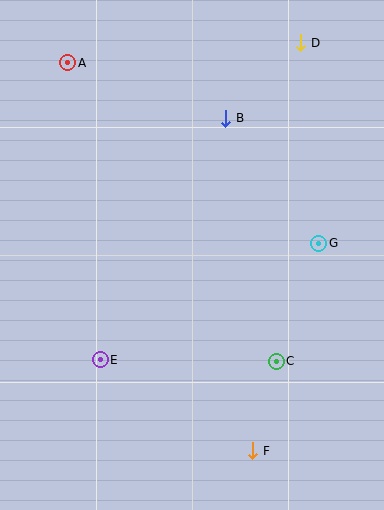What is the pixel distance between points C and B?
The distance between C and B is 248 pixels.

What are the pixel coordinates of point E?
Point E is at (100, 360).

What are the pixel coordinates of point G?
Point G is at (319, 243).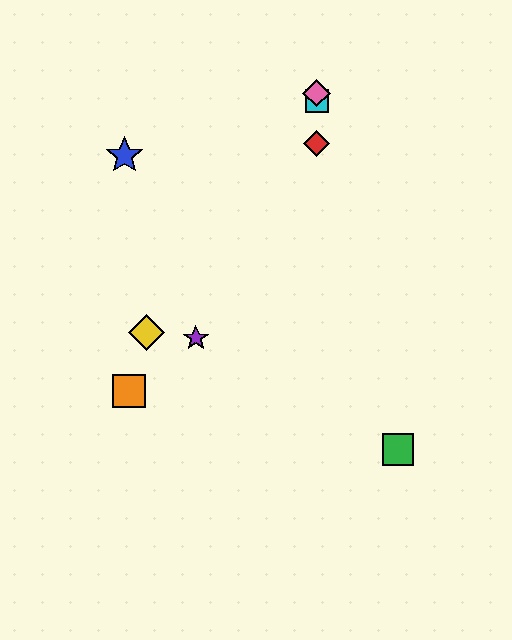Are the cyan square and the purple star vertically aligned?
No, the cyan square is at x≈317 and the purple star is at x≈196.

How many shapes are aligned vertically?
3 shapes (the red diamond, the cyan square, the pink diamond) are aligned vertically.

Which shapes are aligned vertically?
The red diamond, the cyan square, the pink diamond are aligned vertically.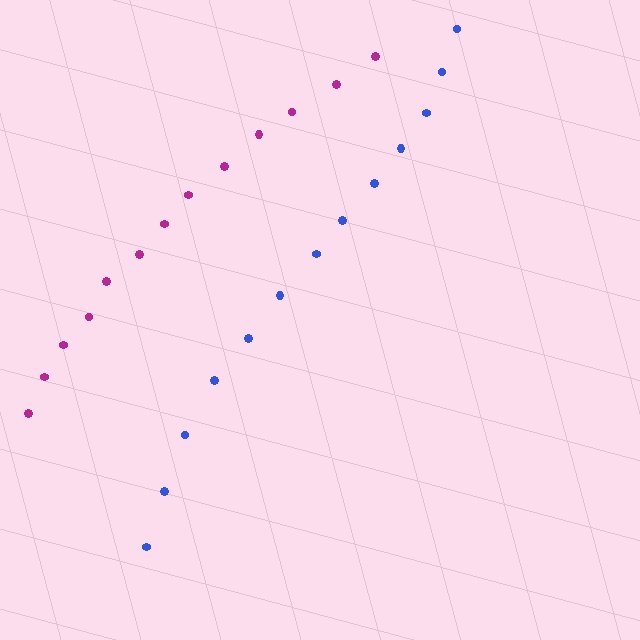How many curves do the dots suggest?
There are 2 distinct paths.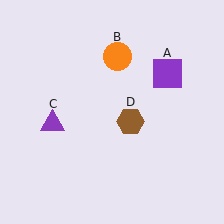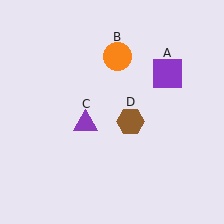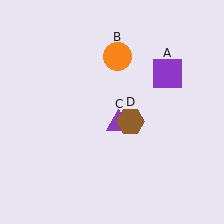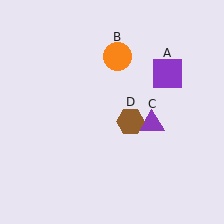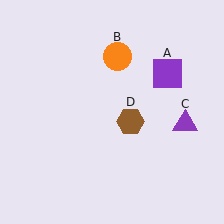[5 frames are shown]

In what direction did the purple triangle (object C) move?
The purple triangle (object C) moved right.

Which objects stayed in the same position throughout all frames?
Purple square (object A) and orange circle (object B) and brown hexagon (object D) remained stationary.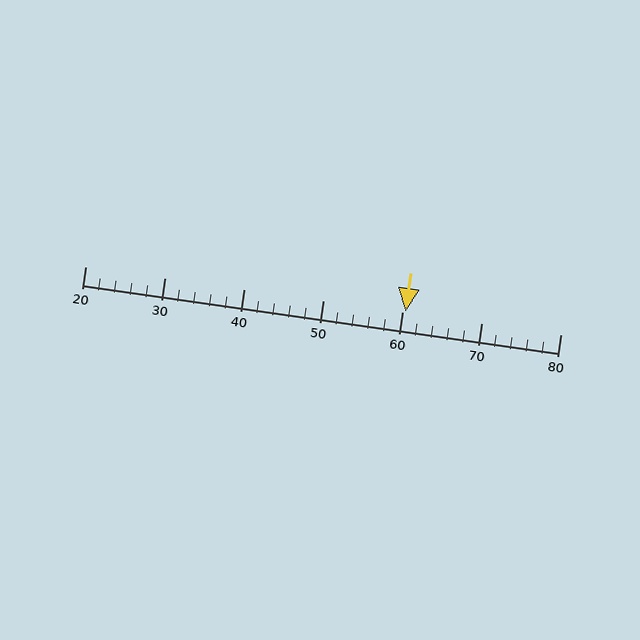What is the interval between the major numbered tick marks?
The major tick marks are spaced 10 units apart.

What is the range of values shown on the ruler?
The ruler shows values from 20 to 80.